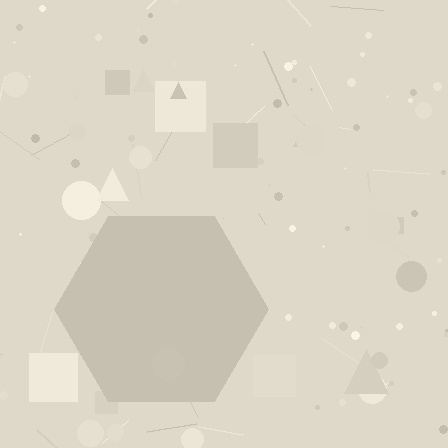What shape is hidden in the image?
A hexagon is hidden in the image.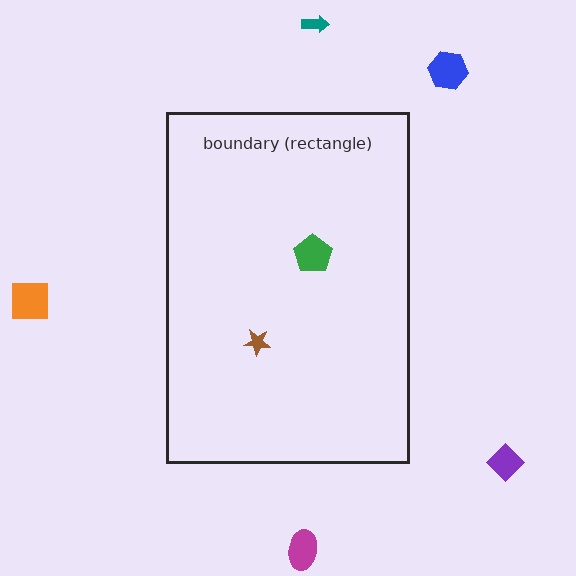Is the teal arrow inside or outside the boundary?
Outside.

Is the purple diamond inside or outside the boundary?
Outside.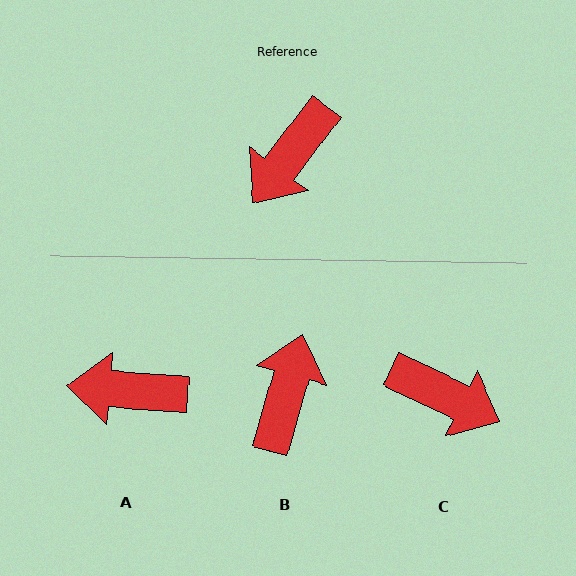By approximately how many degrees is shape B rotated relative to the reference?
Approximately 158 degrees clockwise.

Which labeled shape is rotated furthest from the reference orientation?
B, about 158 degrees away.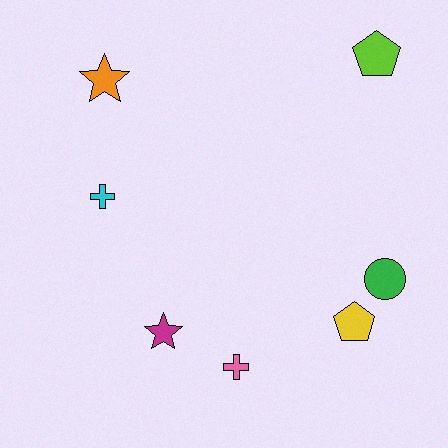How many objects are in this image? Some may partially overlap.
There are 7 objects.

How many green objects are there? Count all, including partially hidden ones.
There is 1 green object.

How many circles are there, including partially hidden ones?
There is 1 circle.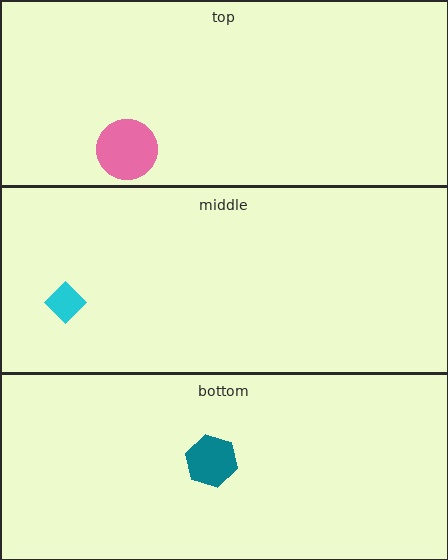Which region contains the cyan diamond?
The middle region.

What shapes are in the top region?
The pink circle.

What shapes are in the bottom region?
The teal hexagon.